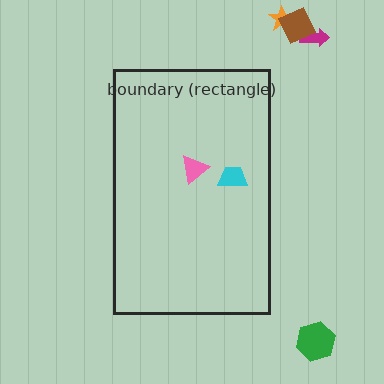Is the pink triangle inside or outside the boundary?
Inside.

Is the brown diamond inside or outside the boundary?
Outside.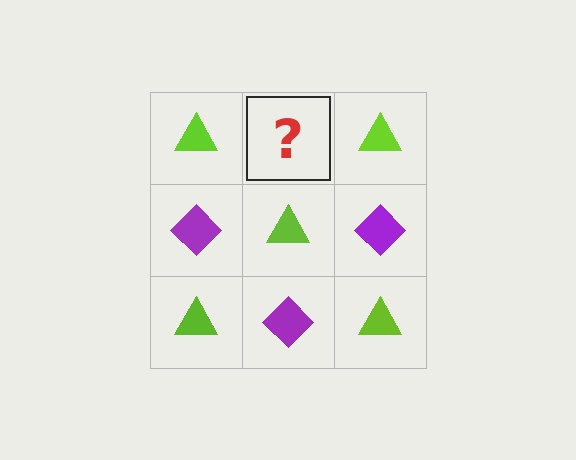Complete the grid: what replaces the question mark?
The question mark should be replaced with a purple diamond.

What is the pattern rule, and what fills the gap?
The rule is that it alternates lime triangle and purple diamond in a checkerboard pattern. The gap should be filled with a purple diamond.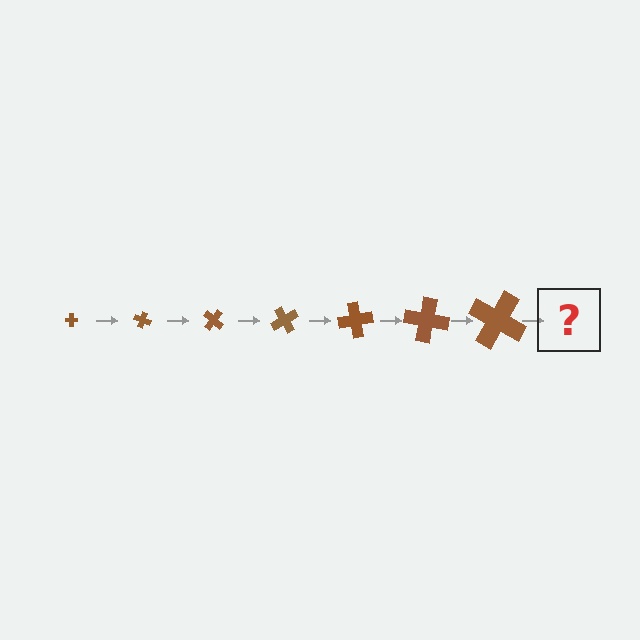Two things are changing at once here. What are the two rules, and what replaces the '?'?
The two rules are that the cross grows larger each step and it rotates 20 degrees each step. The '?' should be a cross, larger than the previous one and rotated 140 degrees from the start.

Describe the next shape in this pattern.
It should be a cross, larger than the previous one and rotated 140 degrees from the start.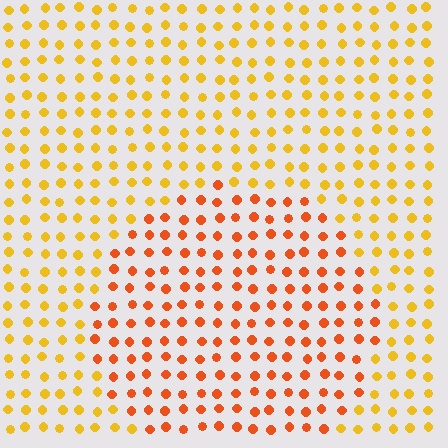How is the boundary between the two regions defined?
The boundary is defined purely by a slight shift in hue (about 31 degrees). Spacing, size, and orientation are identical on both sides.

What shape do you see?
I see a circle.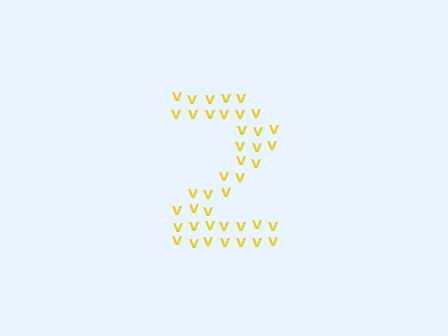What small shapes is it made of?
It is made of small letter V's.